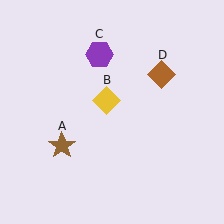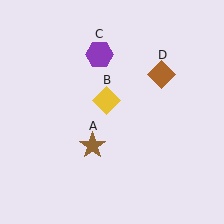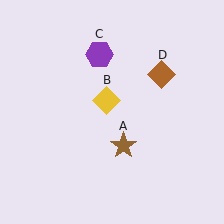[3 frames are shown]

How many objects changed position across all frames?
1 object changed position: brown star (object A).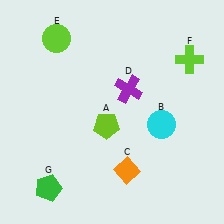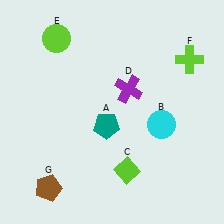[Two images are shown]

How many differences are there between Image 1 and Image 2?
There are 3 differences between the two images.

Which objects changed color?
A changed from lime to teal. C changed from orange to lime. G changed from green to brown.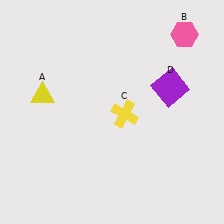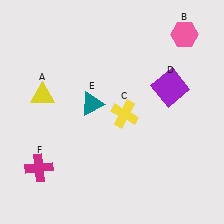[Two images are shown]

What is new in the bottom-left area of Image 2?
A magenta cross (F) was added in the bottom-left area of Image 2.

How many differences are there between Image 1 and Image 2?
There are 2 differences between the two images.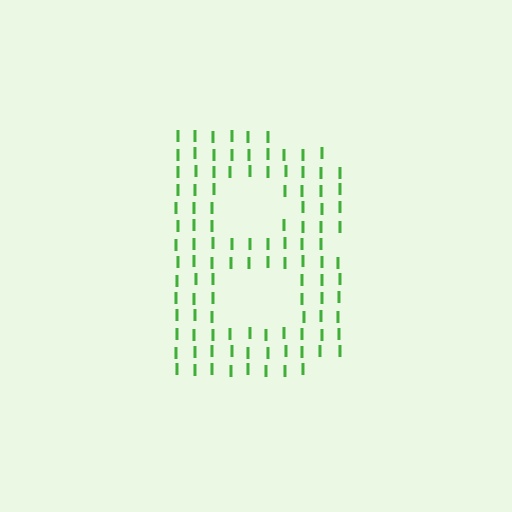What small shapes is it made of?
It is made of small letter I's.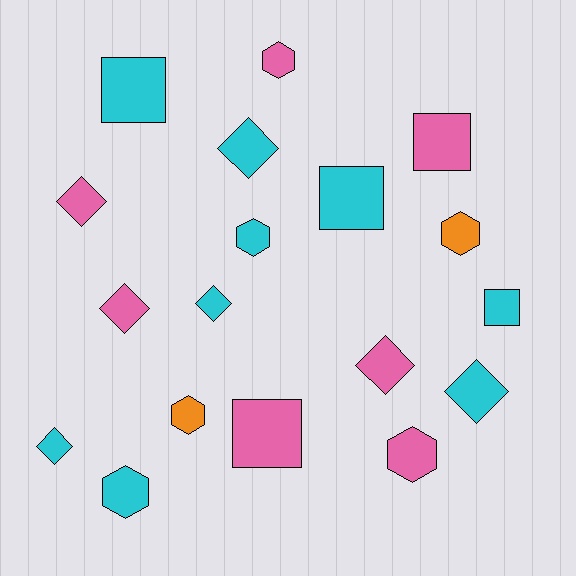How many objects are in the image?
There are 18 objects.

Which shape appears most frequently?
Diamond, with 7 objects.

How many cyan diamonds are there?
There are 4 cyan diamonds.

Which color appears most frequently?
Cyan, with 9 objects.